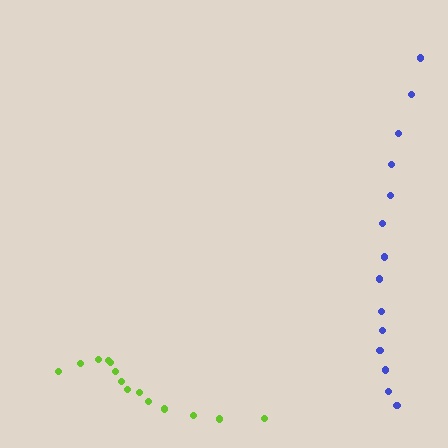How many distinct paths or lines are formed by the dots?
There are 2 distinct paths.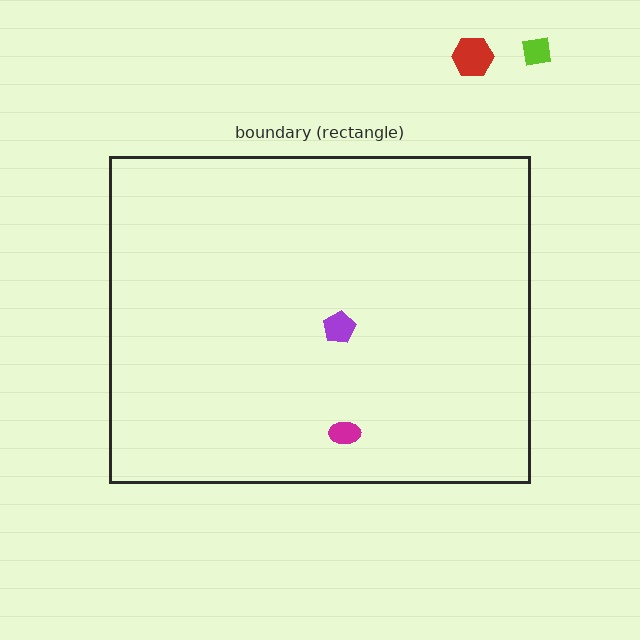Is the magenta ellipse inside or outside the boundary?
Inside.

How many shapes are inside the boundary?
2 inside, 2 outside.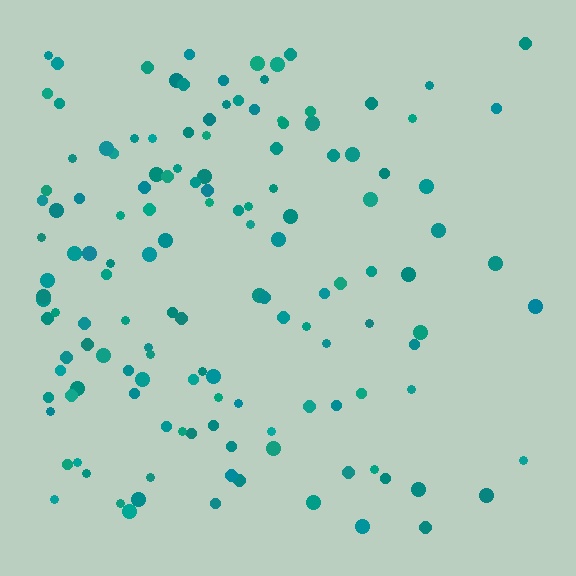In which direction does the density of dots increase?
From right to left, with the left side densest.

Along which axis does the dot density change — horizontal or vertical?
Horizontal.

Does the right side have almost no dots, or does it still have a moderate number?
Still a moderate number, just noticeably fewer than the left.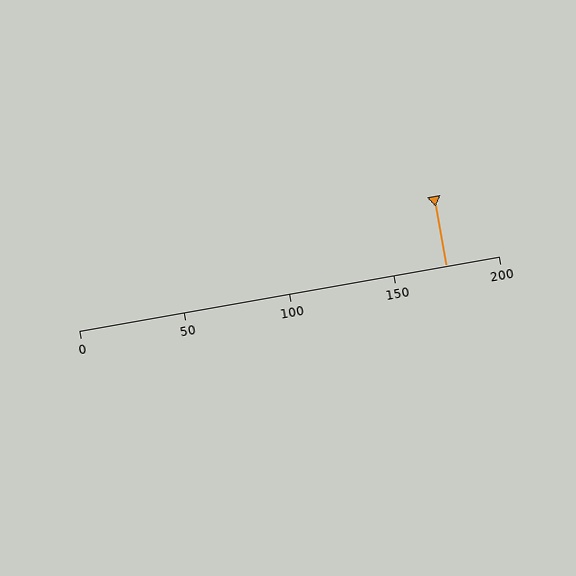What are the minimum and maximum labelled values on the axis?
The axis runs from 0 to 200.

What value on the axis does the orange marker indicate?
The marker indicates approximately 175.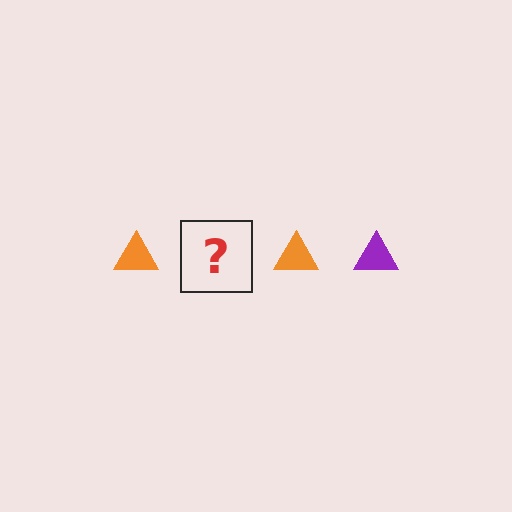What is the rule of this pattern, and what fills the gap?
The rule is that the pattern cycles through orange, purple triangles. The gap should be filled with a purple triangle.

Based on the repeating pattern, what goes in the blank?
The blank should be a purple triangle.